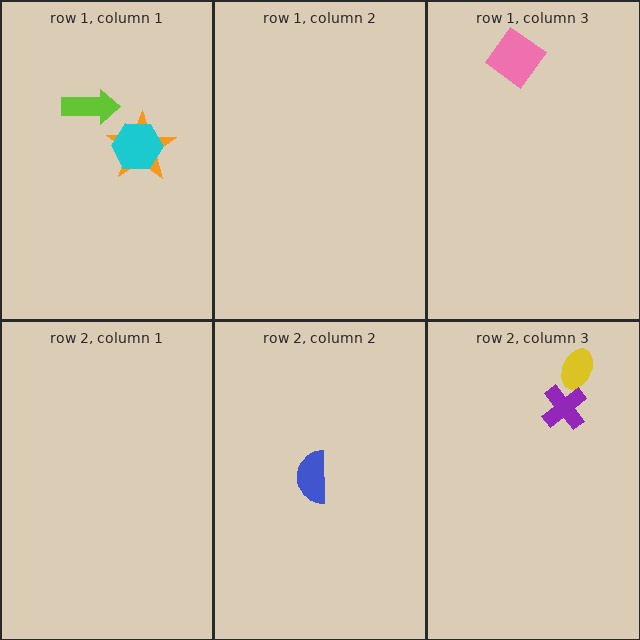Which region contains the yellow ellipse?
The row 2, column 3 region.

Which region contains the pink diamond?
The row 1, column 3 region.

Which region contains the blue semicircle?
The row 2, column 2 region.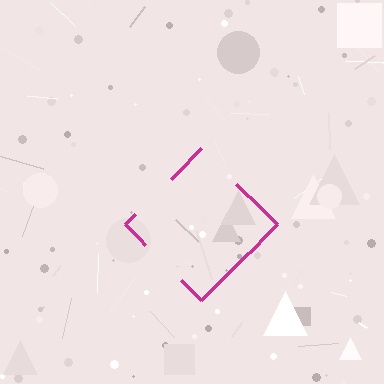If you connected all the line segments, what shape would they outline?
They would outline a diamond.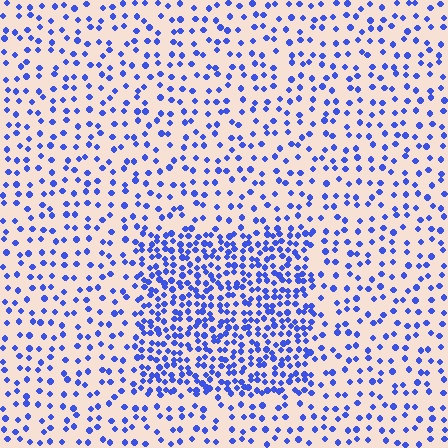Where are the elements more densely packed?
The elements are more densely packed inside the rectangle boundary.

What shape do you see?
I see a rectangle.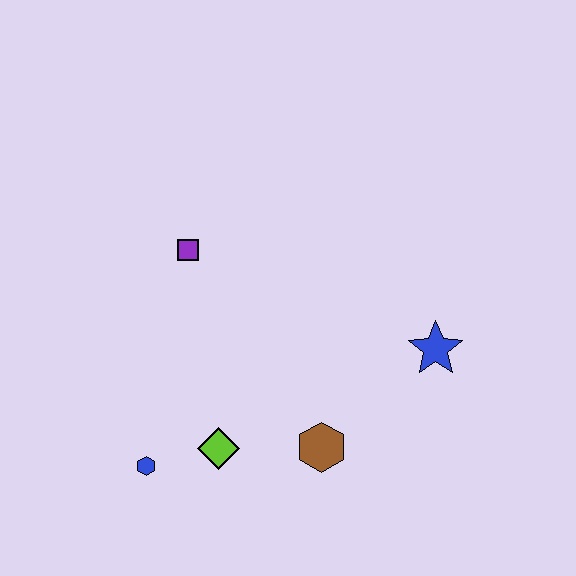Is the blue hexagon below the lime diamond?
Yes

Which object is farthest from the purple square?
The blue star is farthest from the purple square.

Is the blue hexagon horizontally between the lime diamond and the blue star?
No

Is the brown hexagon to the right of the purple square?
Yes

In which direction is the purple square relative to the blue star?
The purple square is to the left of the blue star.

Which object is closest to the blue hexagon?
The lime diamond is closest to the blue hexagon.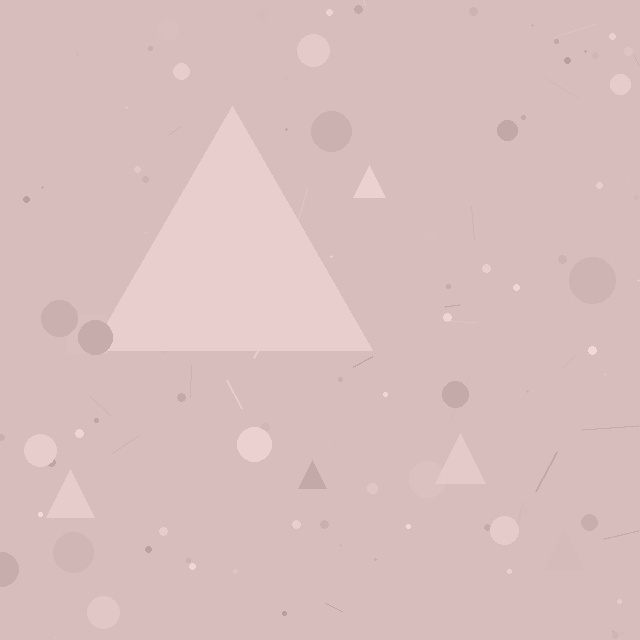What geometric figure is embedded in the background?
A triangle is embedded in the background.